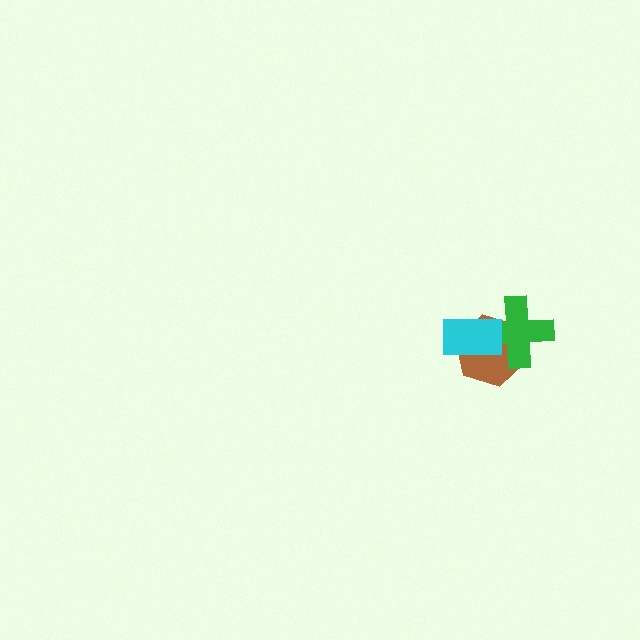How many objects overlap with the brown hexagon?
2 objects overlap with the brown hexagon.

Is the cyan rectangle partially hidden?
No, no other shape covers it.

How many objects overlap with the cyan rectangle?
2 objects overlap with the cyan rectangle.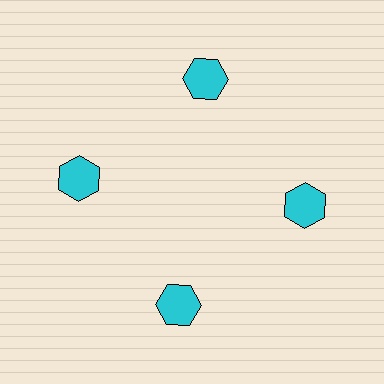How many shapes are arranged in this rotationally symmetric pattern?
There are 4 shapes, arranged in 4 groups of 1.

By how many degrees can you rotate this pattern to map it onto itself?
The pattern maps onto itself every 90 degrees of rotation.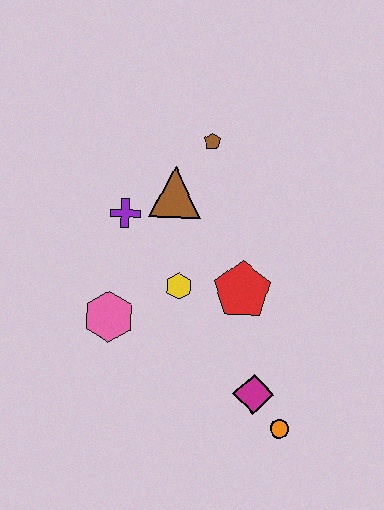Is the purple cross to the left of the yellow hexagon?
Yes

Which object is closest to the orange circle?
The magenta diamond is closest to the orange circle.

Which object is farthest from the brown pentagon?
The orange circle is farthest from the brown pentagon.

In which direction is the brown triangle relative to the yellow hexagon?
The brown triangle is above the yellow hexagon.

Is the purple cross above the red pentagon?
Yes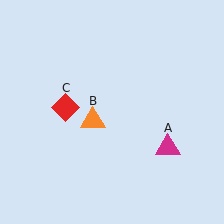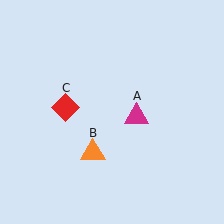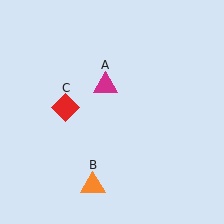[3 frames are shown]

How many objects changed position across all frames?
2 objects changed position: magenta triangle (object A), orange triangle (object B).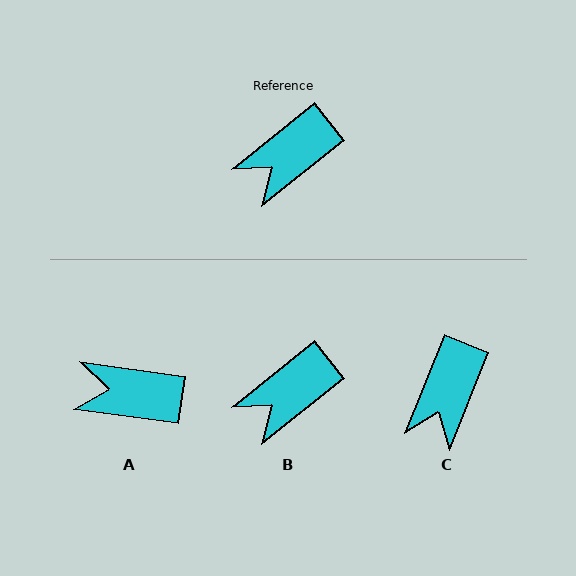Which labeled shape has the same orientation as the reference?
B.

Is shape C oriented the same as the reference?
No, it is off by about 30 degrees.